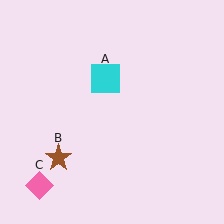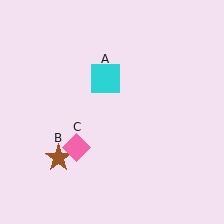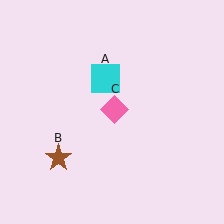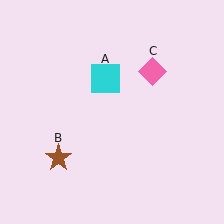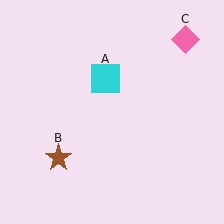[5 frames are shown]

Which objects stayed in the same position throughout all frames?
Cyan square (object A) and brown star (object B) remained stationary.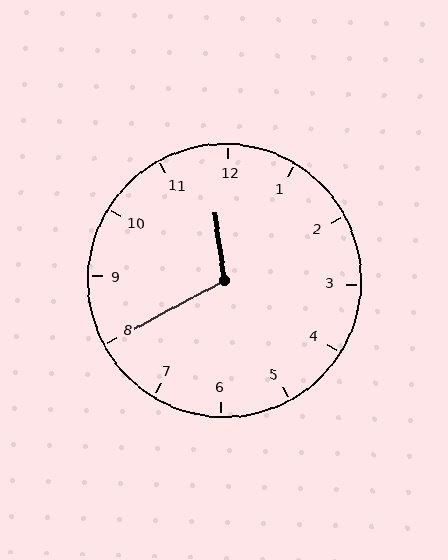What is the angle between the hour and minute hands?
Approximately 110 degrees.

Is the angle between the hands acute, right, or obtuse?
It is obtuse.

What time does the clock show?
11:40.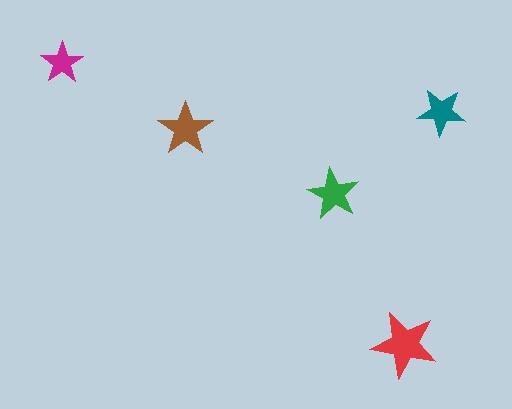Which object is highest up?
The magenta star is topmost.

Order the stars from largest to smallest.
the red one, the brown one, the green one, the teal one, the magenta one.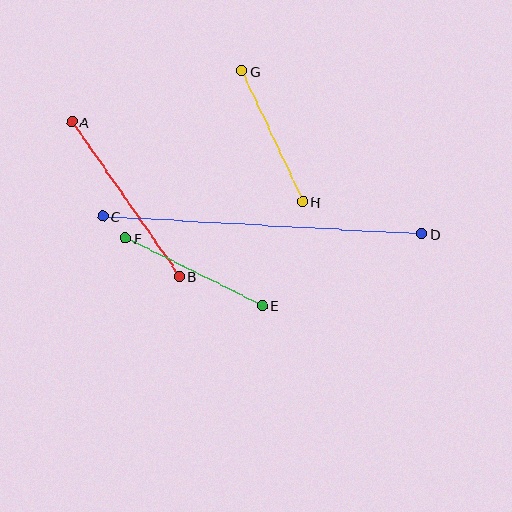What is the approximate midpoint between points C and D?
The midpoint is at approximately (262, 225) pixels.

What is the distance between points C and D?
The distance is approximately 320 pixels.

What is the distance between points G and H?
The distance is approximately 144 pixels.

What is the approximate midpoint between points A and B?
The midpoint is at approximately (126, 199) pixels.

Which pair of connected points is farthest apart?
Points C and D are farthest apart.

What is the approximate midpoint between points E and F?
The midpoint is at approximately (194, 272) pixels.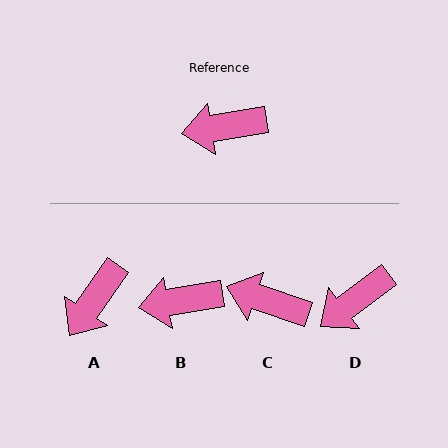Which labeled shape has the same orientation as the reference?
B.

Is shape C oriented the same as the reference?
No, it is off by about 28 degrees.